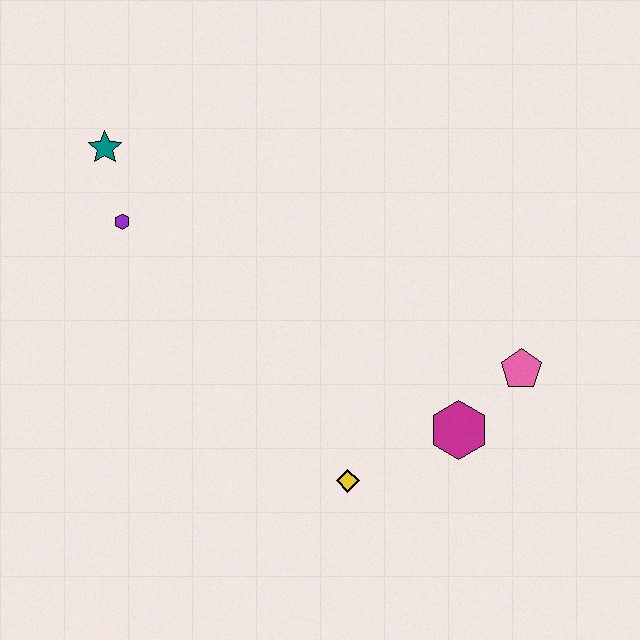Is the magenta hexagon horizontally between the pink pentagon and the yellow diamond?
Yes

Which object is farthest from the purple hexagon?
The pink pentagon is farthest from the purple hexagon.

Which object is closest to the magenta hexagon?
The pink pentagon is closest to the magenta hexagon.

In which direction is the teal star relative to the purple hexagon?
The teal star is above the purple hexagon.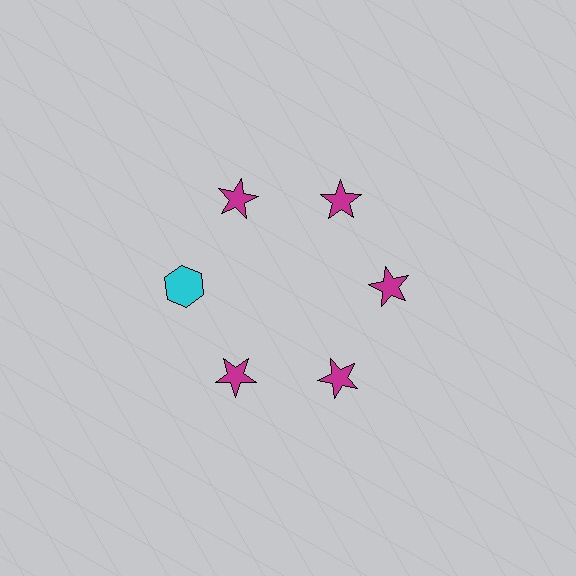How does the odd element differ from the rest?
It differs in both color (cyan instead of magenta) and shape (hexagon instead of star).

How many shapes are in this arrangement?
There are 6 shapes arranged in a ring pattern.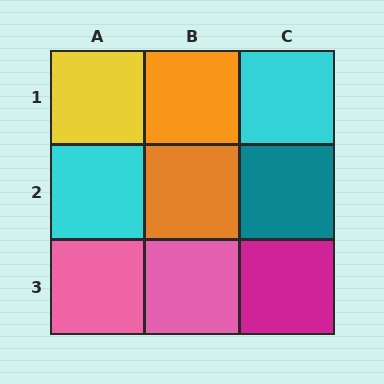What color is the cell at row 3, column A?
Pink.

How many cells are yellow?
1 cell is yellow.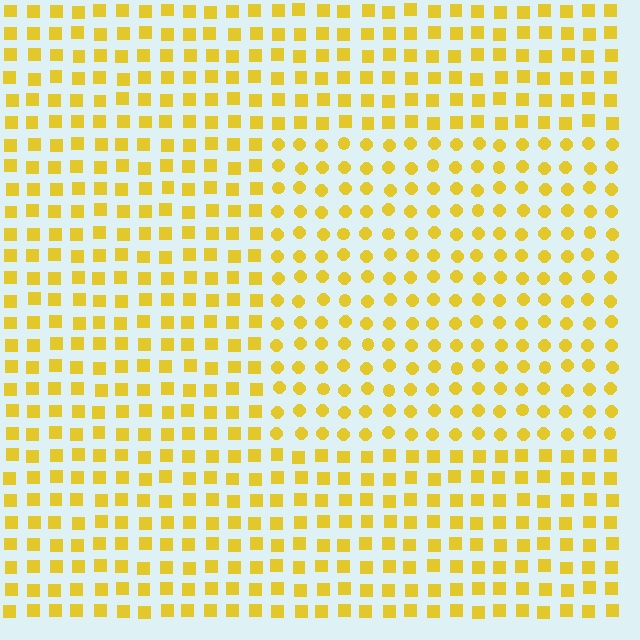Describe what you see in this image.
The image is filled with small yellow elements arranged in a uniform grid. A rectangle-shaped region contains circles, while the surrounding area contains squares. The boundary is defined purely by the change in element shape.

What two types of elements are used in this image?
The image uses circles inside the rectangle region and squares outside it.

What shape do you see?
I see a rectangle.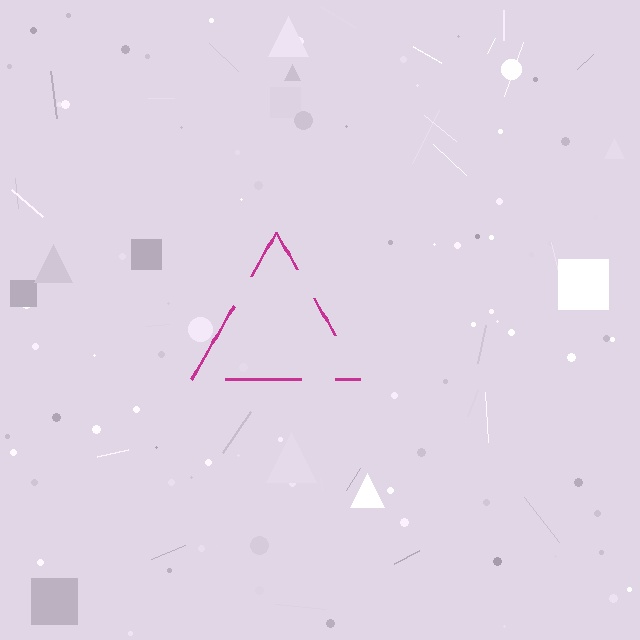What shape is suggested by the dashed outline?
The dashed outline suggests a triangle.